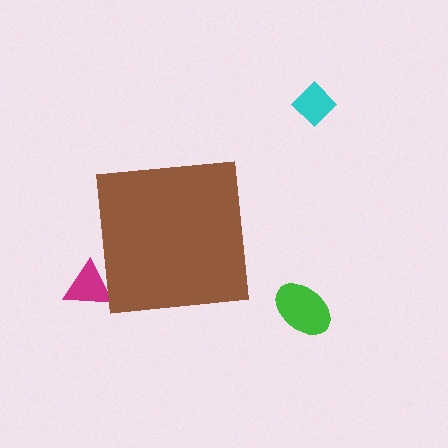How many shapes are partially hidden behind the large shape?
1 shape is partially hidden.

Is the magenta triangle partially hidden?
Yes, the magenta triangle is partially hidden behind the brown square.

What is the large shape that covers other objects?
A brown square.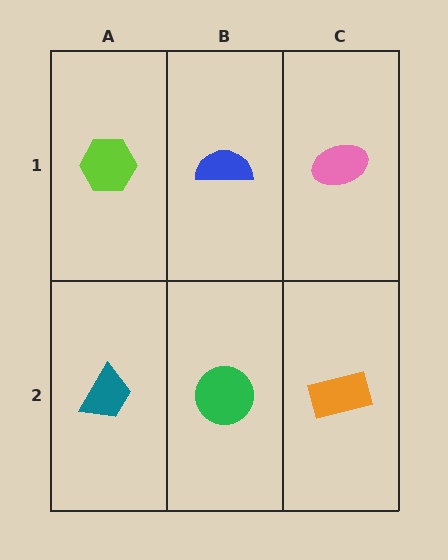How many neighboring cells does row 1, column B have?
3.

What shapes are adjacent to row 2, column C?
A pink ellipse (row 1, column C), a green circle (row 2, column B).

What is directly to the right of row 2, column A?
A green circle.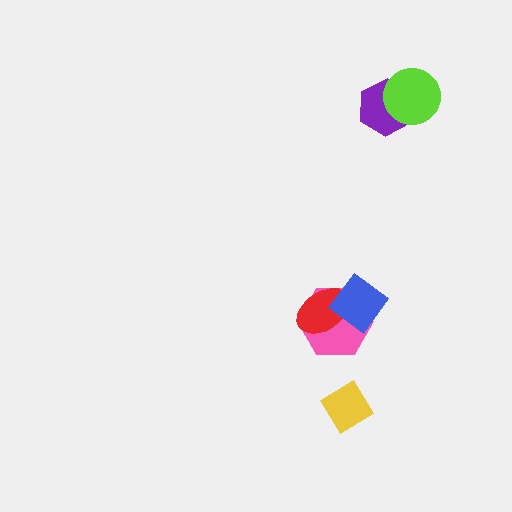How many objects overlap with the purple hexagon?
1 object overlaps with the purple hexagon.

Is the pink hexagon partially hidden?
Yes, it is partially covered by another shape.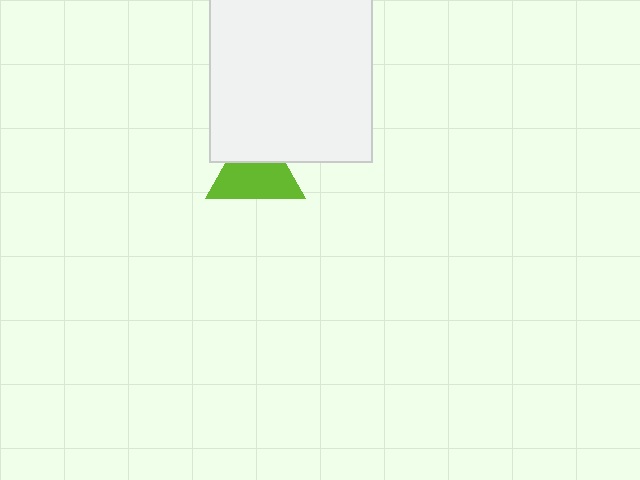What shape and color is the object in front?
The object in front is a white rectangle.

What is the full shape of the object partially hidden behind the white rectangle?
The partially hidden object is a lime triangle.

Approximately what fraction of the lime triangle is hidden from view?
Roughly 36% of the lime triangle is hidden behind the white rectangle.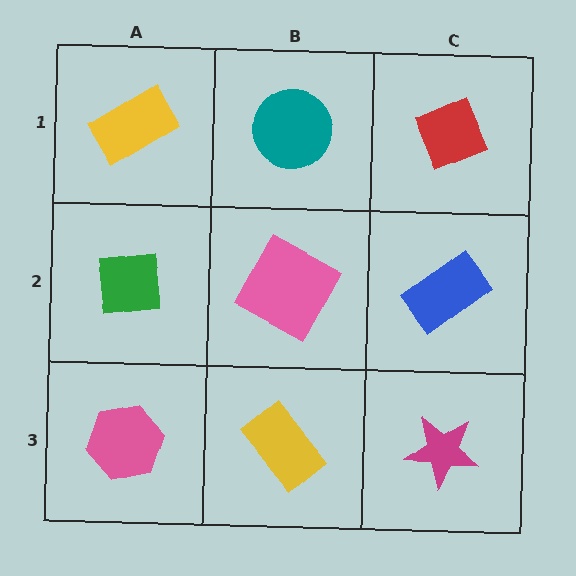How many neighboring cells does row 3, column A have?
2.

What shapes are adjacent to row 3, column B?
A pink square (row 2, column B), a pink hexagon (row 3, column A), a magenta star (row 3, column C).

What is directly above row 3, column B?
A pink square.